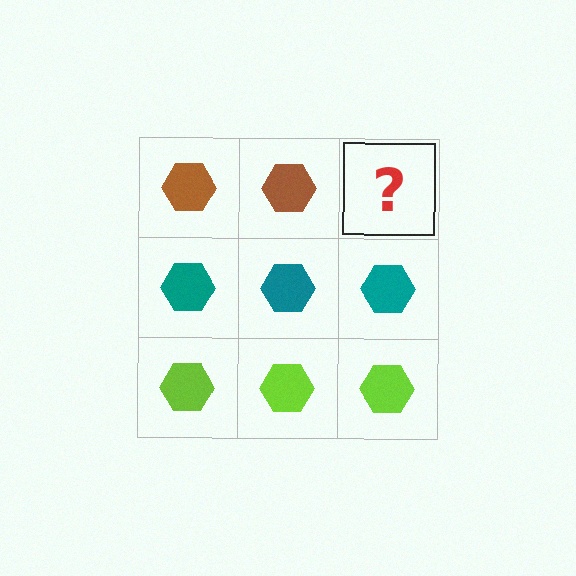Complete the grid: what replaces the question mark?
The question mark should be replaced with a brown hexagon.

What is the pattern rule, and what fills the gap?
The rule is that each row has a consistent color. The gap should be filled with a brown hexagon.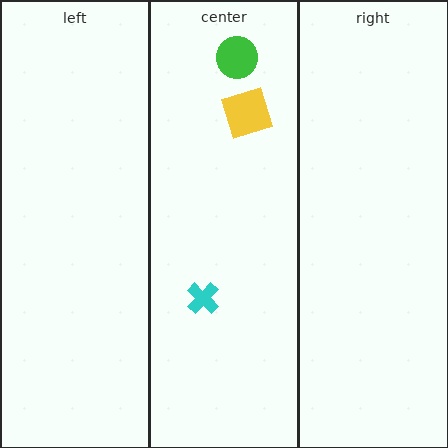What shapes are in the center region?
The green circle, the cyan cross, the yellow square.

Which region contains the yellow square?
The center region.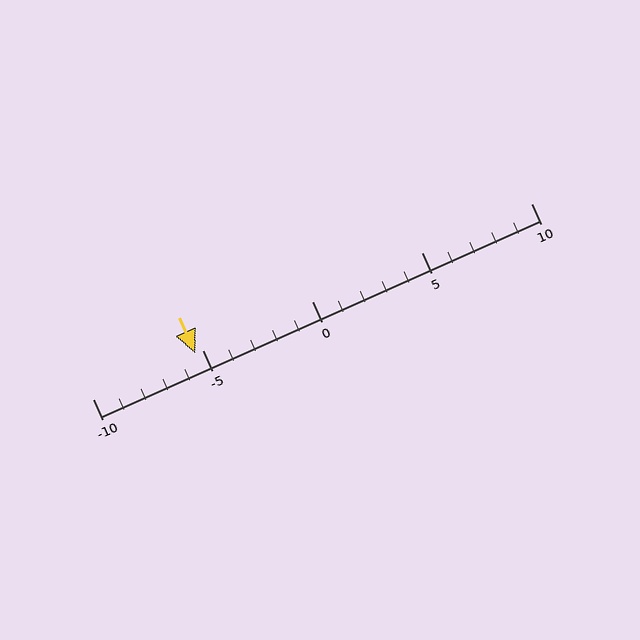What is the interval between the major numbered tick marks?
The major tick marks are spaced 5 units apart.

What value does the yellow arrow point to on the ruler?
The yellow arrow points to approximately -5.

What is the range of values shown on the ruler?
The ruler shows values from -10 to 10.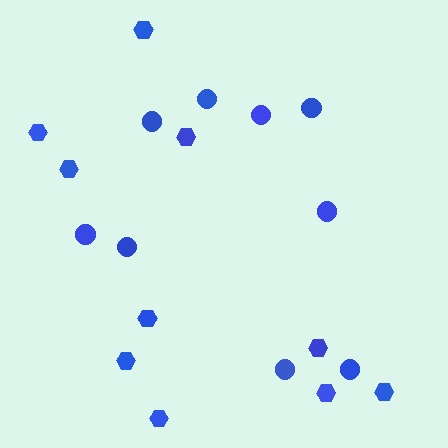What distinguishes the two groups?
There are 2 groups: one group of hexagons (10) and one group of circles (9).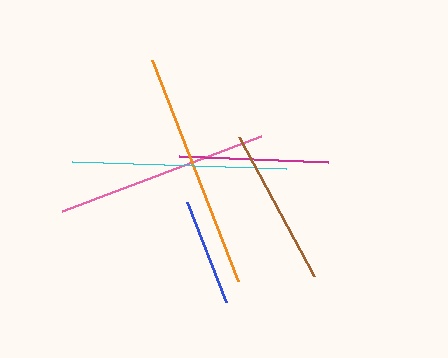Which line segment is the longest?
The orange line is the longest at approximately 237 pixels.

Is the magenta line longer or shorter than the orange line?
The orange line is longer than the magenta line.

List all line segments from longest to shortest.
From longest to shortest: orange, cyan, pink, brown, magenta, blue.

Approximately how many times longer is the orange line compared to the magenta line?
The orange line is approximately 1.6 times the length of the magenta line.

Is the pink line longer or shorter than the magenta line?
The pink line is longer than the magenta line.